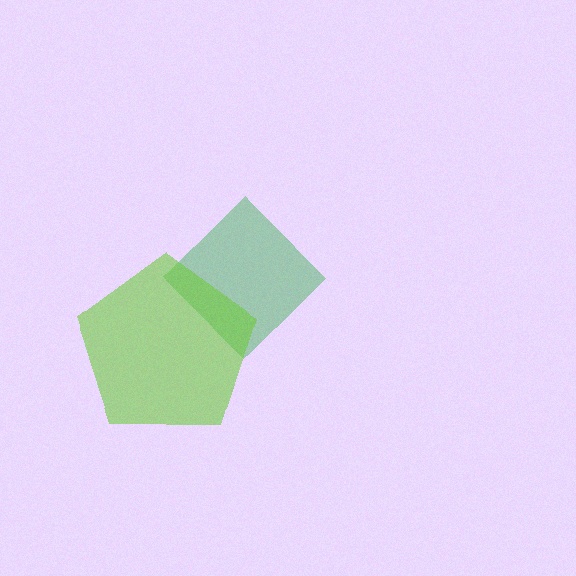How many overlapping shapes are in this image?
There are 2 overlapping shapes in the image.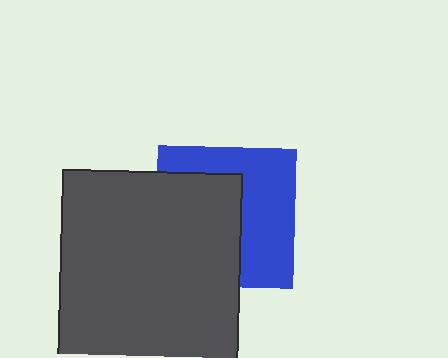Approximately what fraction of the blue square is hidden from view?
Roughly 51% of the blue square is hidden behind the dark gray rectangle.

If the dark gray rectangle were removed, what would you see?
You would see the complete blue square.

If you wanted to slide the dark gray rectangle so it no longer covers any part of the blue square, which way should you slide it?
Slide it left — that is the most direct way to separate the two shapes.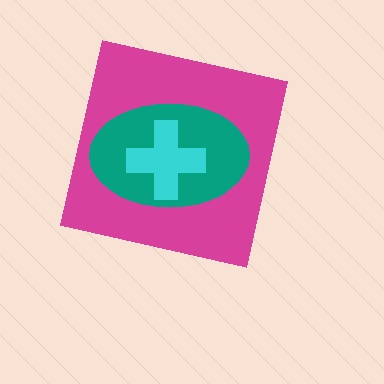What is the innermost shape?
The cyan cross.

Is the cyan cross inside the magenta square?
Yes.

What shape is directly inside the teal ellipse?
The cyan cross.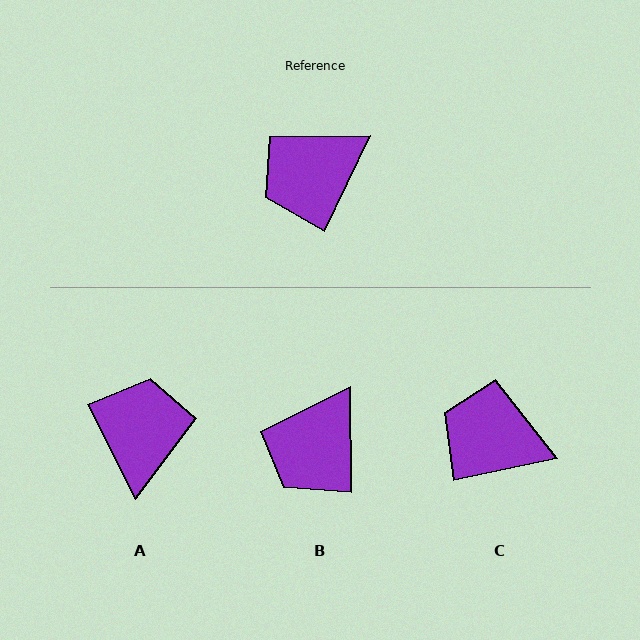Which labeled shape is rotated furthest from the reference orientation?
A, about 128 degrees away.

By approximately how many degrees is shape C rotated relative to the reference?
Approximately 53 degrees clockwise.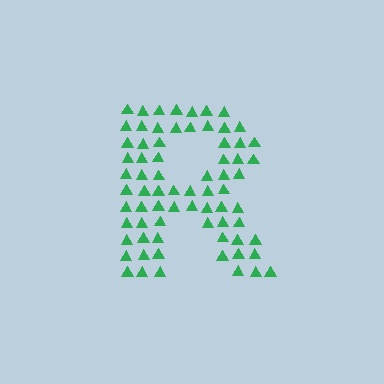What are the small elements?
The small elements are triangles.